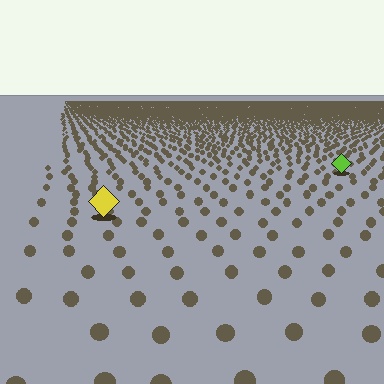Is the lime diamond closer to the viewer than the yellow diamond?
No. The yellow diamond is closer — you can tell from the texture gradient: the ground texture is coarser near it.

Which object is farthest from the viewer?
The lime diamond is farthest from the viewer. It appears smaller and the ground texture around it is denser.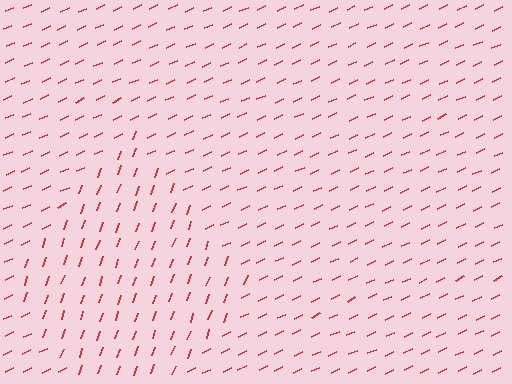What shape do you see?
I see a diamond.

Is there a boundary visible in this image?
Yes, there is a texture boundary formed by a change in line orientation.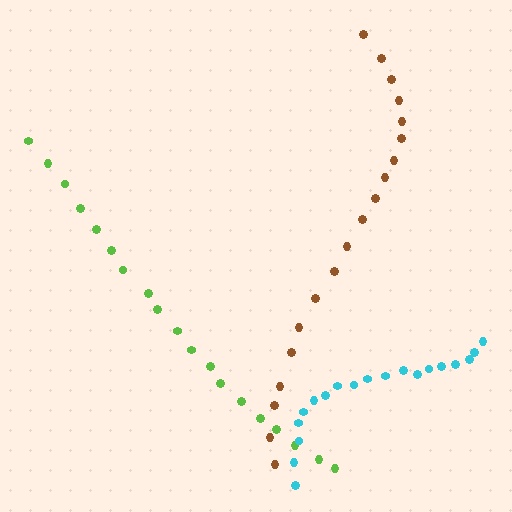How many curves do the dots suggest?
There are 3 distinct paths.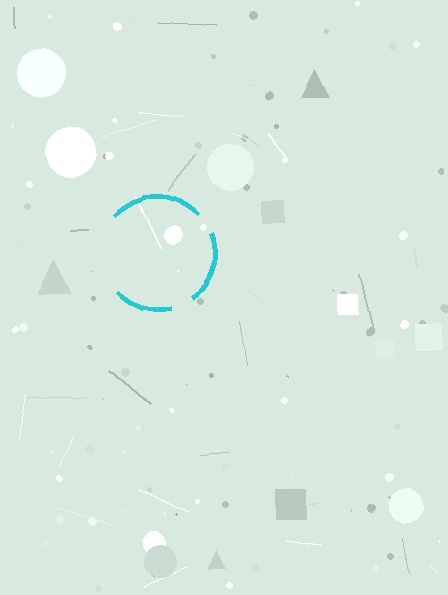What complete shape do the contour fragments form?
The contour fragments form a circle.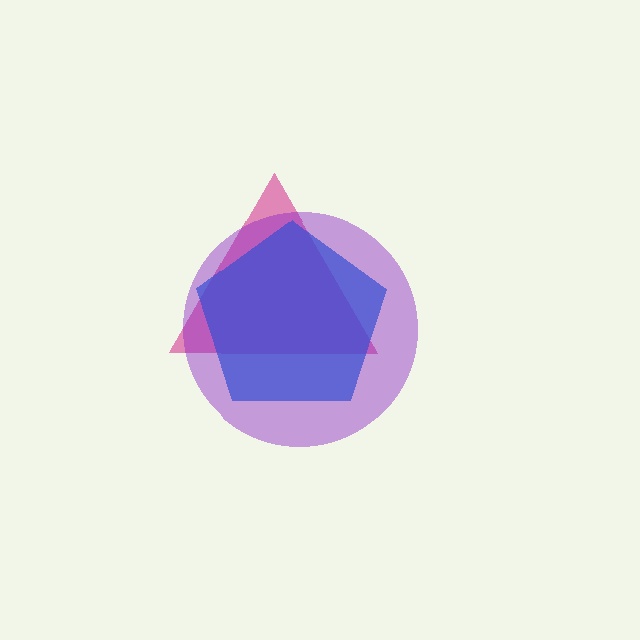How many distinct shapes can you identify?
There are 3 distinct shapes: a magenta triangle, a purple circle, a blue pentagon.